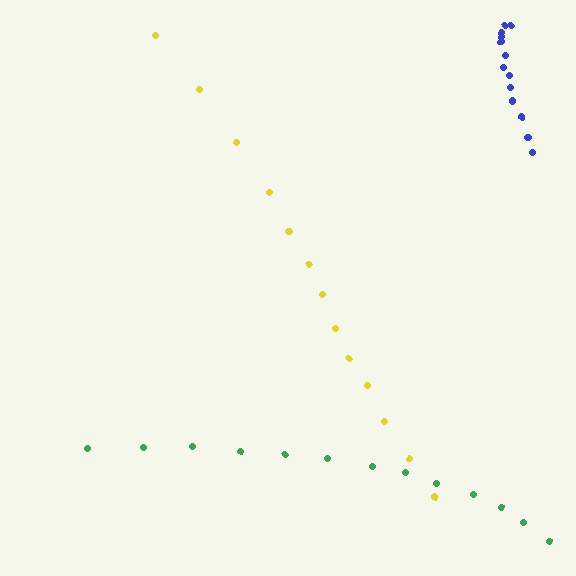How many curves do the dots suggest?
There are 3 distinct paths.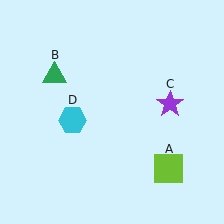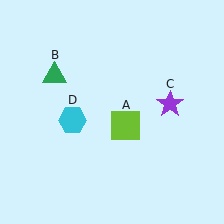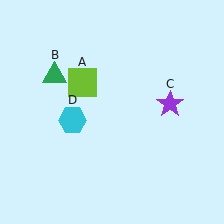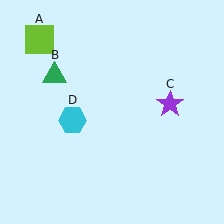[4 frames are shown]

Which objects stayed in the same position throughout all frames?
Green triangle (object B) and purple star (object C) and cyan hexagon (object D) remained stationary.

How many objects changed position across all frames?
1 object changed position: lime square (object A).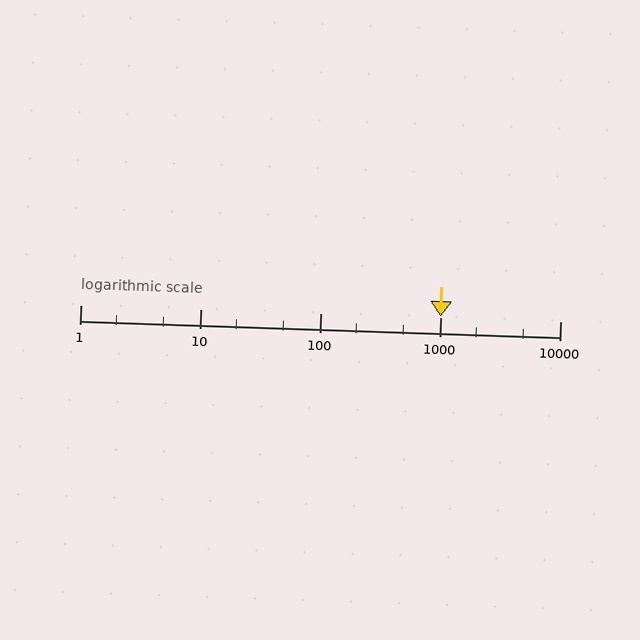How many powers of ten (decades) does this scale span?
The scale spans 4 decades, from 1 to 10000.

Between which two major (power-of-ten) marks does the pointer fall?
The pointer is between 1000 and 10000.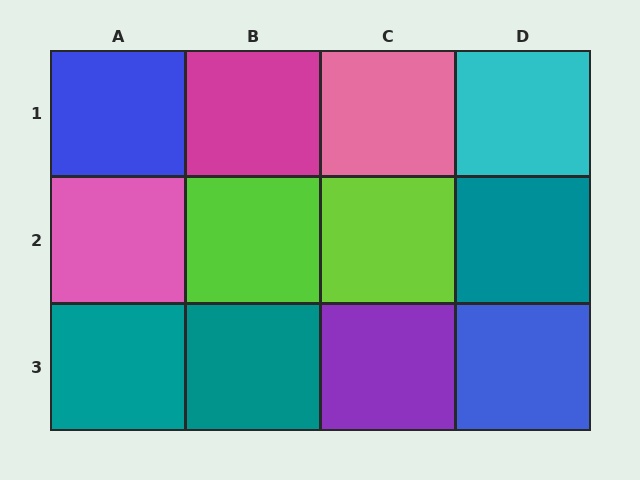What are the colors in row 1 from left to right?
Blue, magenta, pink, cyan.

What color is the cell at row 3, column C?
Purple.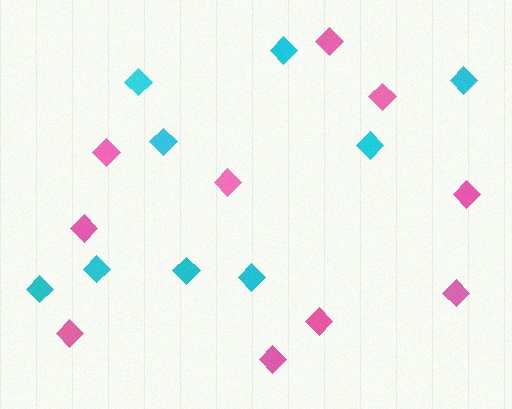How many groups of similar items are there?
There are 2 groups: one group of cyan diamonds (9) and one group of pink diamonds (10).